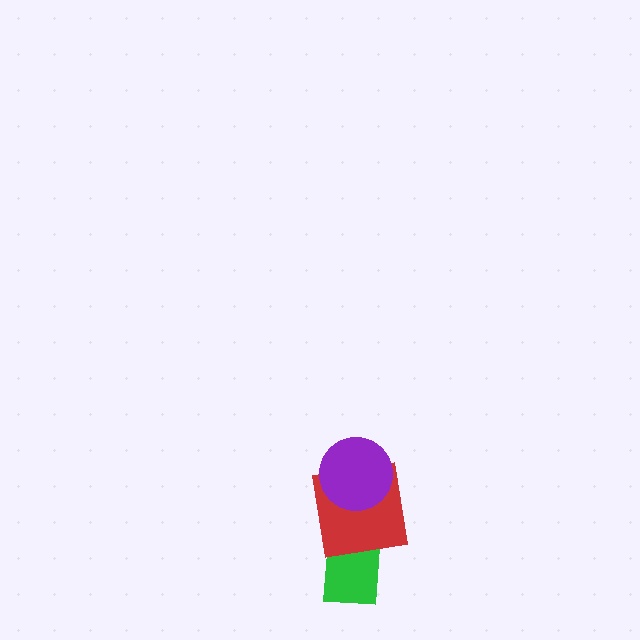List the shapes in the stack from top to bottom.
From top to bottom: the purple circle, the red square, the green rectangle.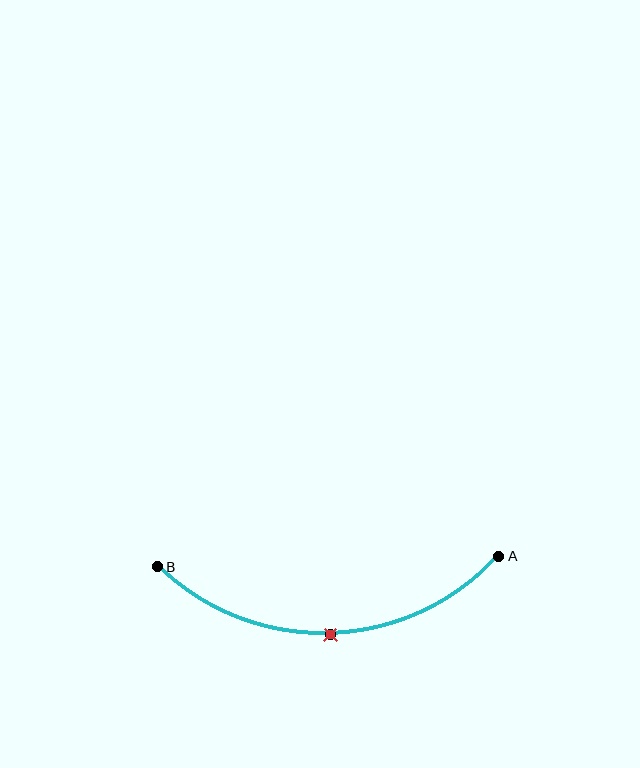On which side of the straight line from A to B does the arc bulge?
The arc bulges below the straight line connecting A and B.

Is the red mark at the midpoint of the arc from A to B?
Yes. The red mark lies on the arc at equal arc-length from both A and B — it is the arc midpoint.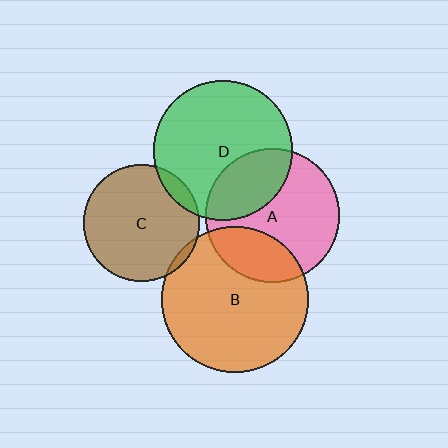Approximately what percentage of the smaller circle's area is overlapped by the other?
Approximately 5%.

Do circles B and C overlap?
Yes.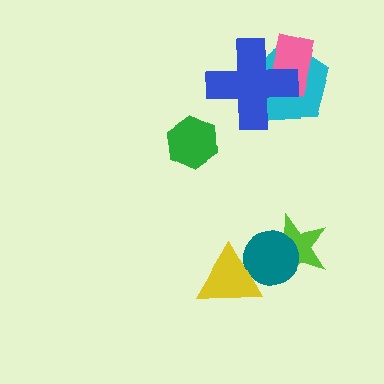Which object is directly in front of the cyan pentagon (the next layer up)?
The pink rectangle is directly in front of the cyan pentagon.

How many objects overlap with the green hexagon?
0 objects overlap with the green hexagon.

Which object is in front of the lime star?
The teal circle is in front of the lime star.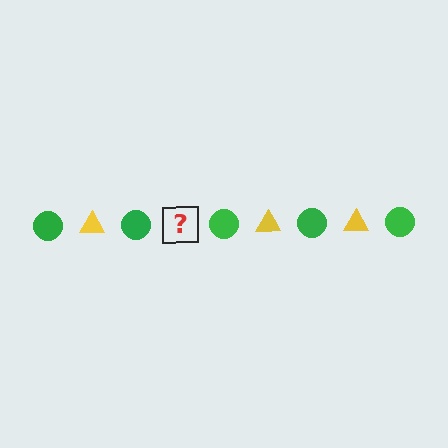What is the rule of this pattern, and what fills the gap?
The rule is that the pattern alternates between green circle and yellow triangle. The gap should be filled with a yellow triangle.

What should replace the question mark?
The question mark should be replaced with a yellow triangle.